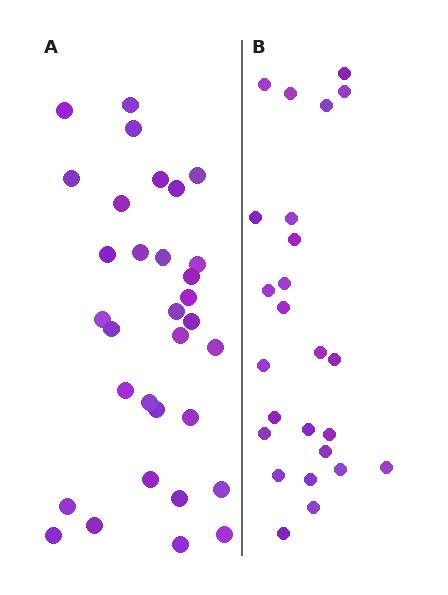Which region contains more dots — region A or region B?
Region A (the left region) has more dots.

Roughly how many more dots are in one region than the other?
Region A has roughly 8 or so more dots than region B.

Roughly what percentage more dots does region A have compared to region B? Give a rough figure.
About 30% more.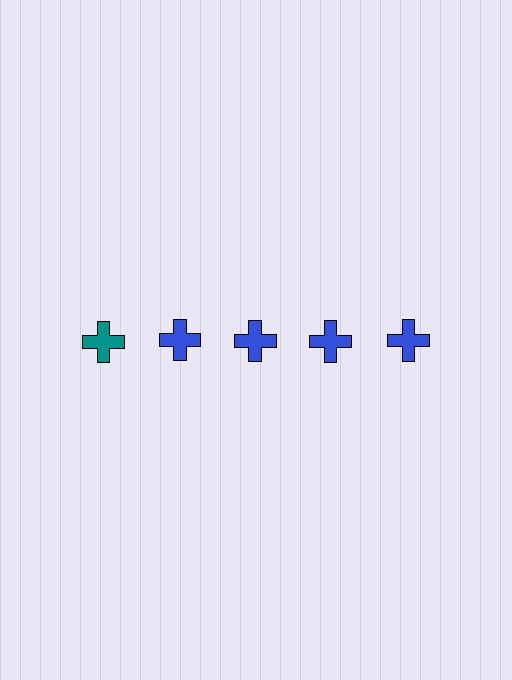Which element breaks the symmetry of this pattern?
The teal cross in the top row, leftmost column breaks the symmetry. All other shapes are blue crosses.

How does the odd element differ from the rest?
It has a different color: teal instead of blue.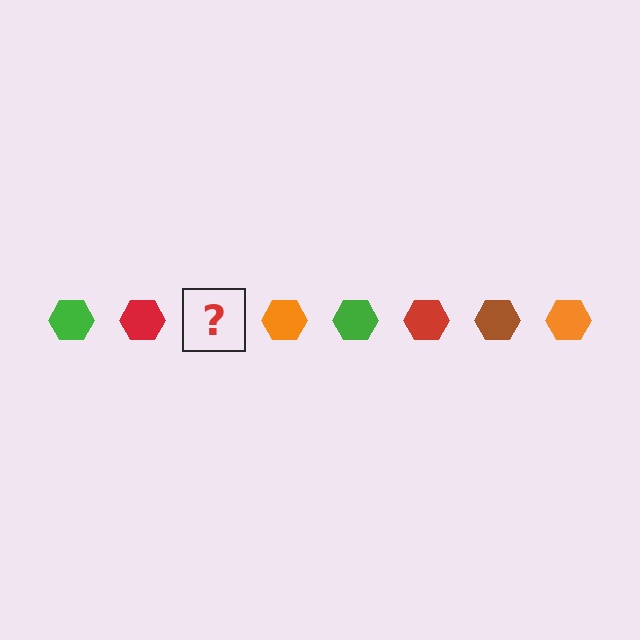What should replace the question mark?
The question mark should be replaced with a brown hexagon.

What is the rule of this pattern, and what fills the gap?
The rule is that the pattern cycles through green, red, brown, orange hexagons. The gap should be filled with a brown hexagon.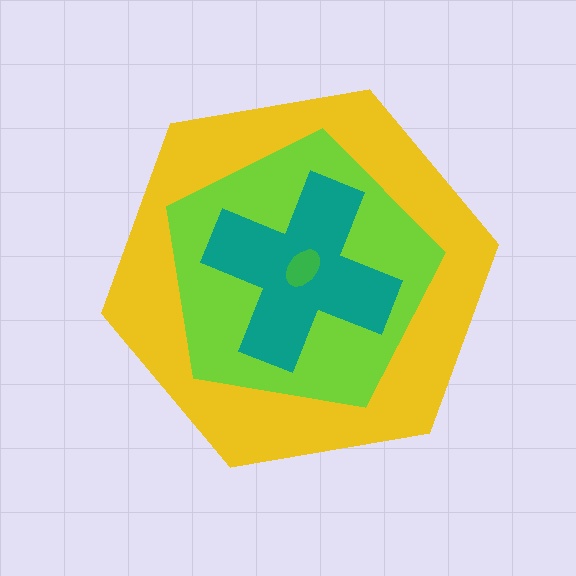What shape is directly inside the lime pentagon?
The teal cross.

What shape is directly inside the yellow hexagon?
The lime pentagon.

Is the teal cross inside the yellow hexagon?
Yes.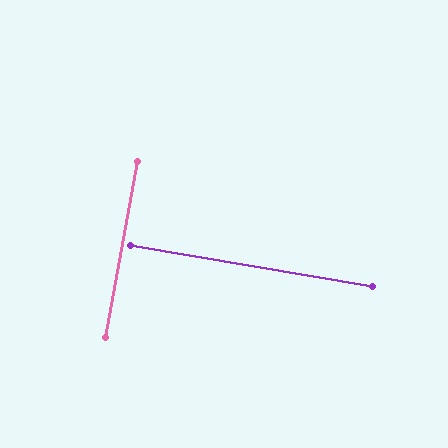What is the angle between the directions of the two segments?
Approximately 90 degrees.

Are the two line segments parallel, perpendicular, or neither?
Perpendicular — they meet at approximately 90°.